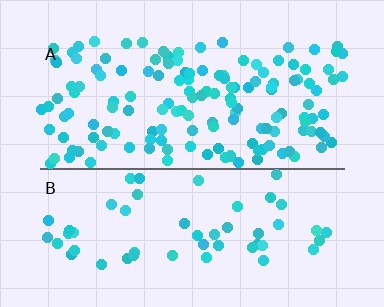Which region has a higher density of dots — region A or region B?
A (the top).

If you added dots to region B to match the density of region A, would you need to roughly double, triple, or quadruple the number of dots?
Approximately triple.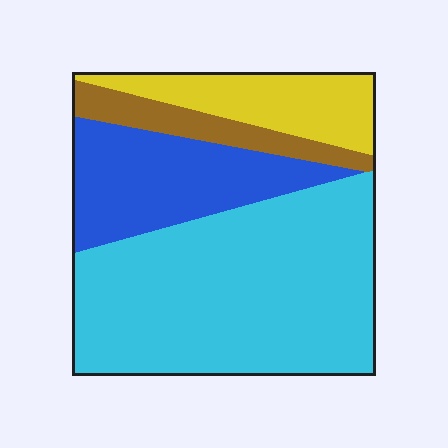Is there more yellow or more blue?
Blue.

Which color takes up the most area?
Cyan, at roughly 55%.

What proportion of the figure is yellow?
Yellow covers roughly 15% of the figure.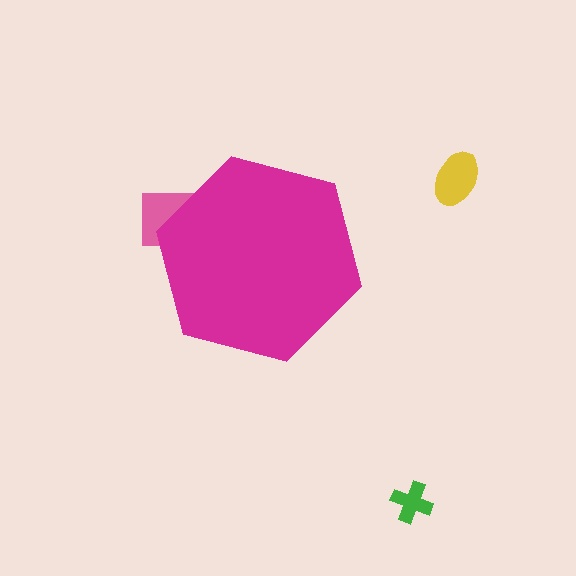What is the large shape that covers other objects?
A magenta hexagon.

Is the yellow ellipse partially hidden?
No, the yellow ellipse is fully visible.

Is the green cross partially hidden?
No, the green cross is fully visible.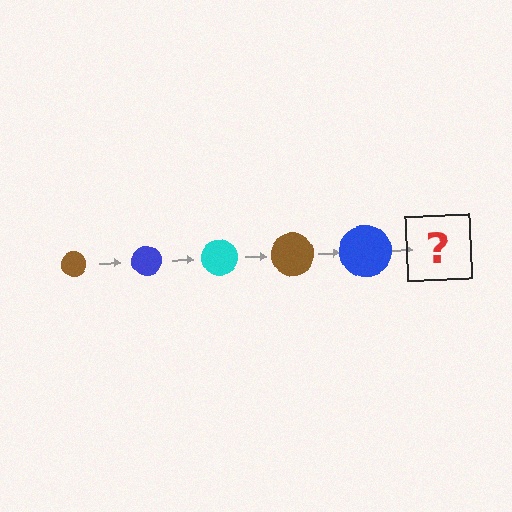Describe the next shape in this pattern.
It should be a cyan circle, larger than the previous one.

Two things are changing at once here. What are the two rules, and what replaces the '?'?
The two rules are that the circle grows larger each step and the color cycles through brown, blue, and cyan. The '?' should be a cyan circle, larger than the previous one.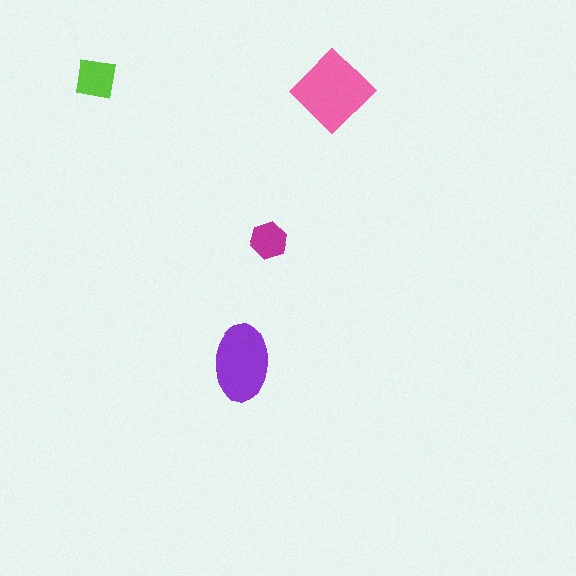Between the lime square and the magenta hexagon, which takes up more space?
The lime square.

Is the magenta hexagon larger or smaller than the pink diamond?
Smaller.